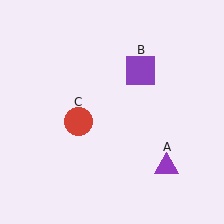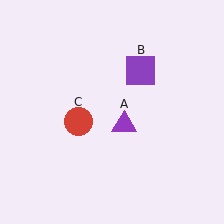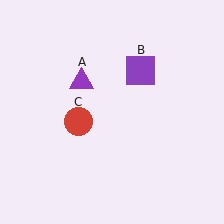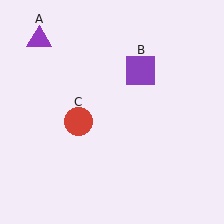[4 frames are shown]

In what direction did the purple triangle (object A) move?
The purple triangle (object A) moved up and to the left.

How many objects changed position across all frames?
1 object changed position: purple triangle (object A).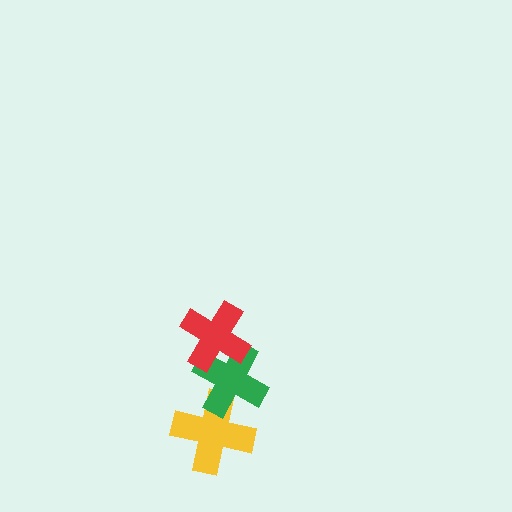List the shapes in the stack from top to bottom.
From top to bottom: the red cross, the green cross, the yellow cross.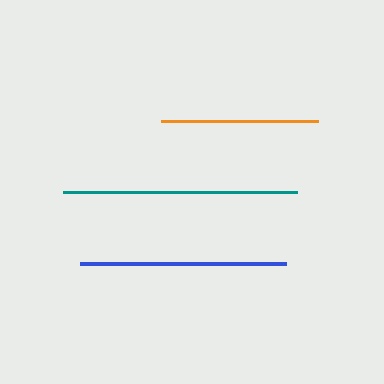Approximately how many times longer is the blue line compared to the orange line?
The blue line is approximately 1.3 times the length of the orange line.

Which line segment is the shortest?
The orange line is the shortest at approximately 156 pixels.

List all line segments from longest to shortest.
From longest to shortest: teal, blue, orange.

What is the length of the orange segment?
The orange segment is approximately 156 pixels long.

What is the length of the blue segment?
The blue segment is approximately 206 pixels long.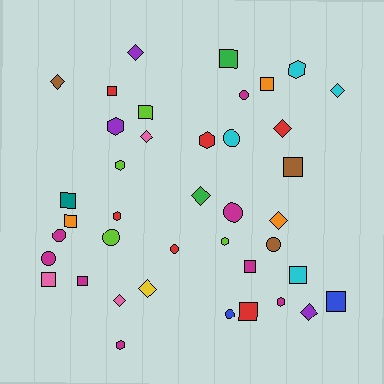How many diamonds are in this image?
There are 10 diamonds.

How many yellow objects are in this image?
There is 1 yellow object.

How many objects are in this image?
There are 40 objects.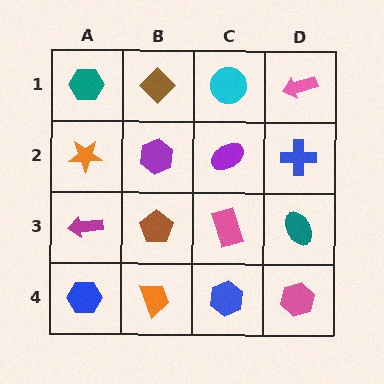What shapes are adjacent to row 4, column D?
A teal ellipse (row 3, column D), a blue hexagon (row 4, column C).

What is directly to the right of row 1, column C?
A pink arrow.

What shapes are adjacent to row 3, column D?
A blue cross (row 2, column D), a pink hexagon (row 4, column D), a pink rectangle (row 3, column C).